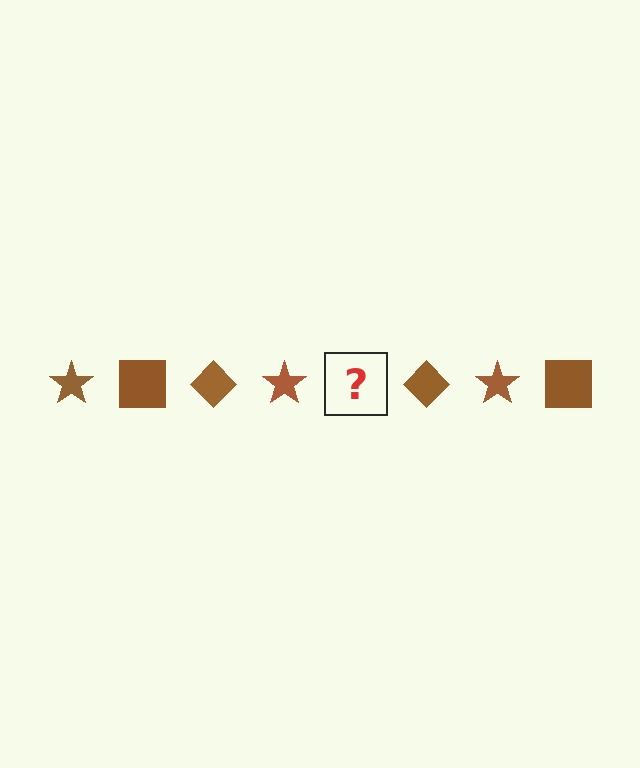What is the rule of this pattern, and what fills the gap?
The rule is that the pattern cycles through star, square, diamond shapes in brown. The gap should be filled with a brown square.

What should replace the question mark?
The question mark should be replaced with a brown square.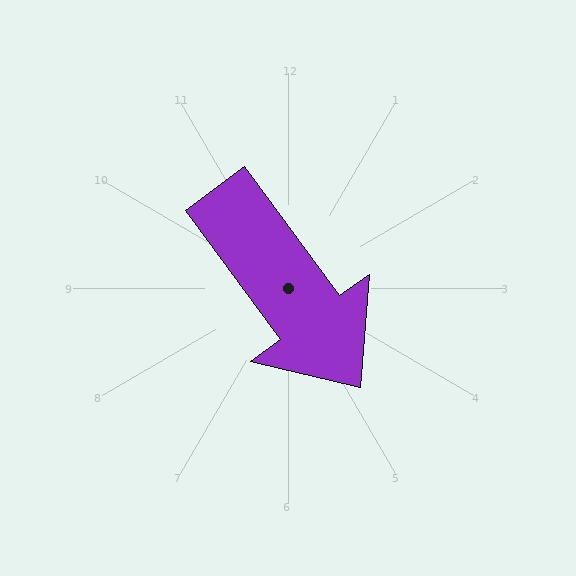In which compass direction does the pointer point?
Southeast.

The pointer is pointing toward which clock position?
Roughly 5 o'clock.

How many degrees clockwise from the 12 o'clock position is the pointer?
Approximately 144 degrees.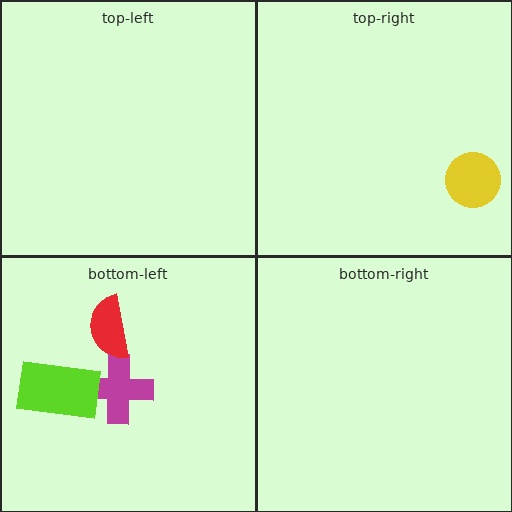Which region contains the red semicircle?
The bottom-left region.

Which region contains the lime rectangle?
The bottom-left region.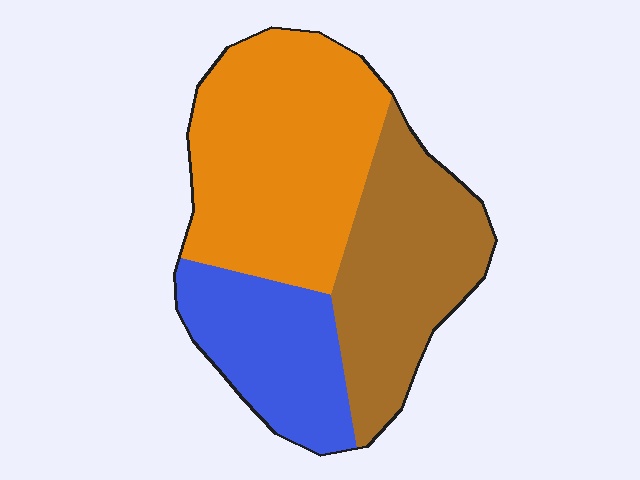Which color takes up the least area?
Blue, at roughly 25%.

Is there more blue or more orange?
Orange.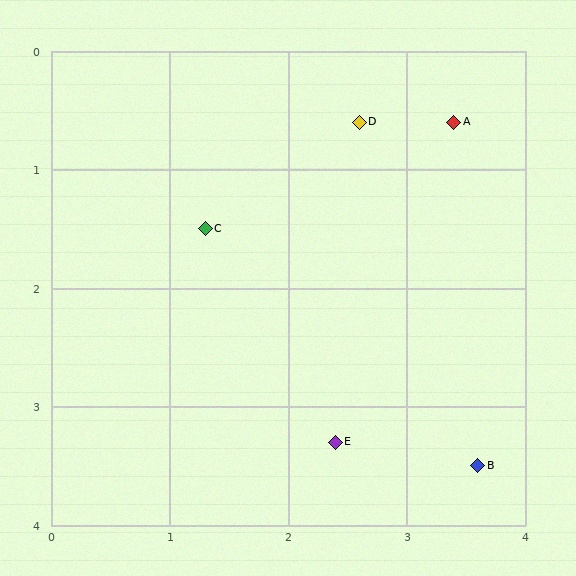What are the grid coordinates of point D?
Point D is at approximately (2.6, 0.6).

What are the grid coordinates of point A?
Point A is at approximately (3.4, 0.6).